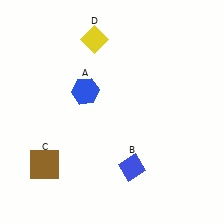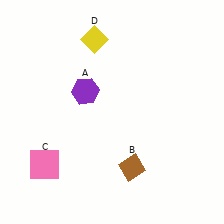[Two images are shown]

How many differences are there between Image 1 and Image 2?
There are 3 differences between the two images.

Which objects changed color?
A changed from blue to purple. B changed from blue to brown. C changed from brown to pink.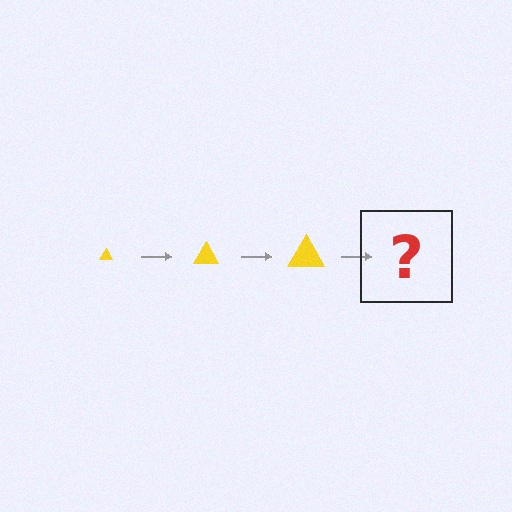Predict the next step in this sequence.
The next step is a yellow triangle, larger than the previous one.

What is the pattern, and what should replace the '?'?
The pattern is that the triangle gets progressively larger each step. The '?' should be a yellow triangle, larger than the previous one.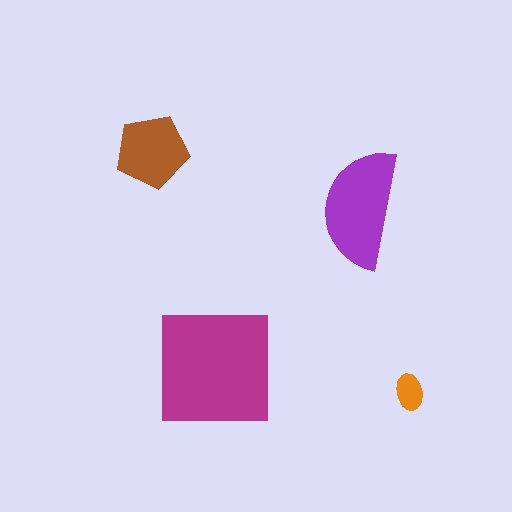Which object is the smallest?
The orange ellipse.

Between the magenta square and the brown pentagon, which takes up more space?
The magenta square.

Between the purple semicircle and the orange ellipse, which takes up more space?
The purple semicircle.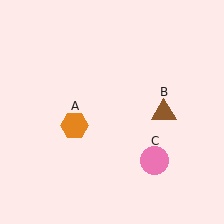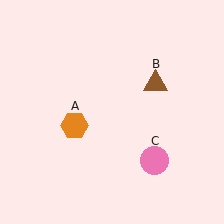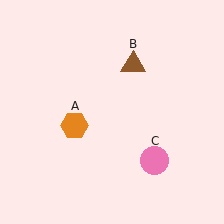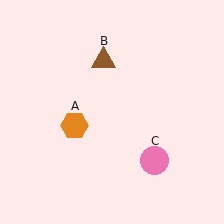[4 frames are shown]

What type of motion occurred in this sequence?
The brown triangle (object B) rotated counterclockwise around the center of the scene.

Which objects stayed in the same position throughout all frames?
Orange hexagon (object A) and pink circle (object C) remained stationary.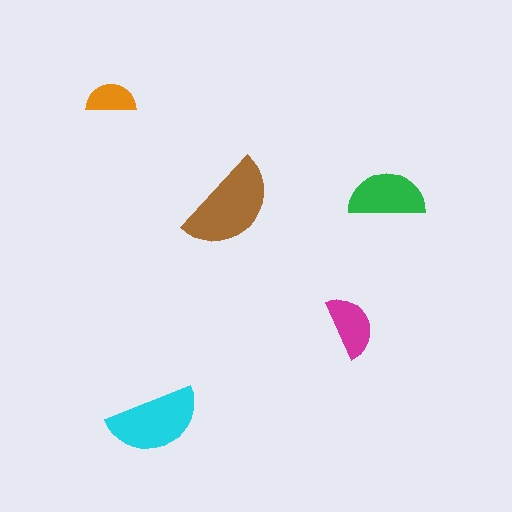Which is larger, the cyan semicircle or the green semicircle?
The cyan one.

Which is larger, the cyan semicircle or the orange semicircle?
The cyan one.